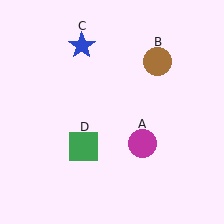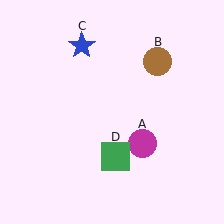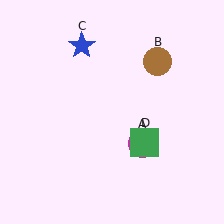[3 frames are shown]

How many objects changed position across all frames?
1 object changed position: green square (object D).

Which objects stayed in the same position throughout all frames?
Magenta circle (object A) and brown circle (object B) and blue star (object C) remained stationary.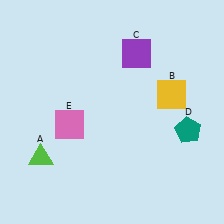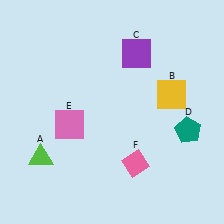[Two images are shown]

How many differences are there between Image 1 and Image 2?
There is 1 difference between the two images.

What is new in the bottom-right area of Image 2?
A pink diamond (F) was added in the bottom-right area of Image 2.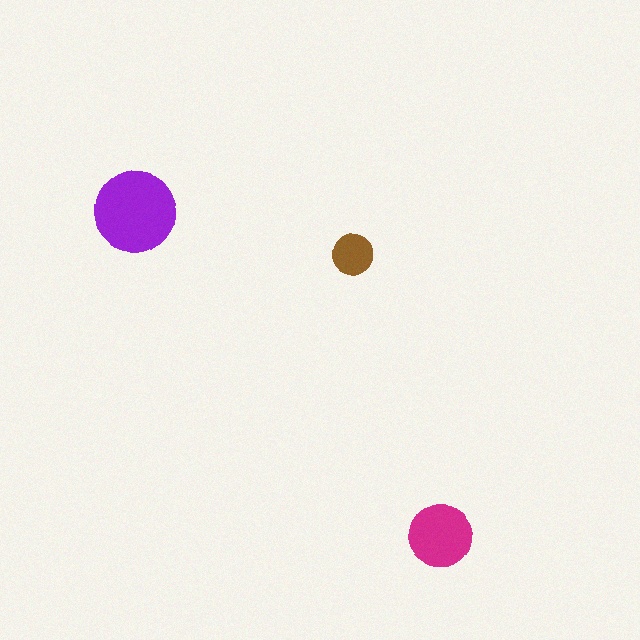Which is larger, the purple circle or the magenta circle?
The purple one.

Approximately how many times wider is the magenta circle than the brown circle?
About 1.5 times wider.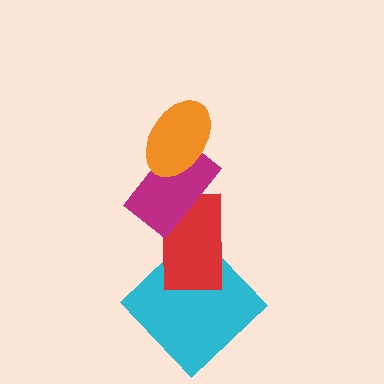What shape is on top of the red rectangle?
The magenta rectangle is on top of the red rectangle.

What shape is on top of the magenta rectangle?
The orange ellipse is on top of the magenta rectangle.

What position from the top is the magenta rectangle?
The magenta rectangle is 2nd from the top.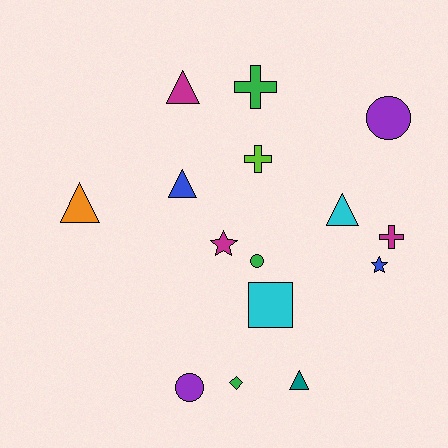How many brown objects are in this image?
There are no brown objects.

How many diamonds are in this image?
There is 1 diamond.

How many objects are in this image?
There are 15 objects.